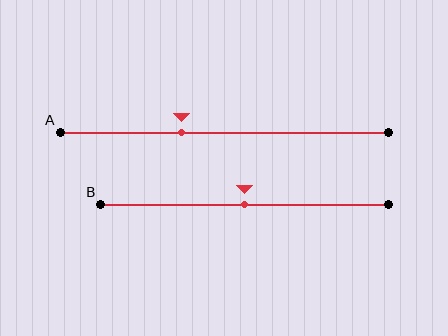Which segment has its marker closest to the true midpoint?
Segment B has its marker closest to the true midpoint.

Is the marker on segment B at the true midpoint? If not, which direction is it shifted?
Yes, the marker on segment B is at the true midpoint.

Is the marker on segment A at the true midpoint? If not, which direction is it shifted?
No, the marker on segment A is shifted to the left by about 13% of the segment length.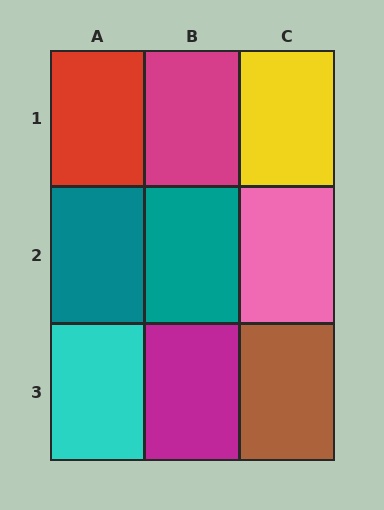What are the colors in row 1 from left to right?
Red, magenta, yellow.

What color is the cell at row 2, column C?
Pink.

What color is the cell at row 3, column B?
Magenta.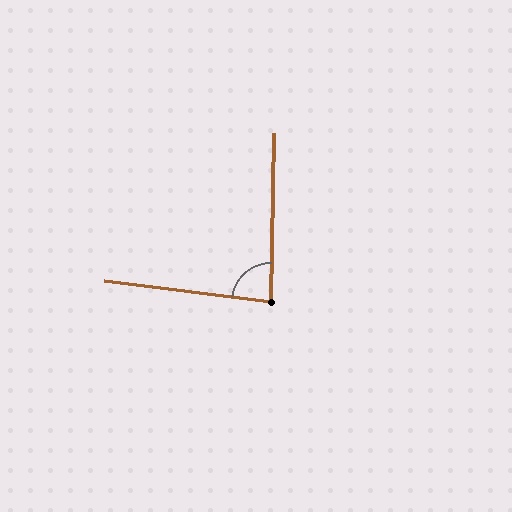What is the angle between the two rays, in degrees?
Approximately 84 degrees.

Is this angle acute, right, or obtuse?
It is acute.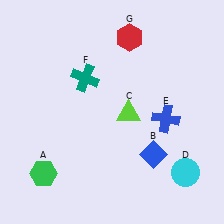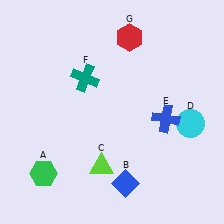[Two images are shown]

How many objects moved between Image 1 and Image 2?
3 objects moved between the two images.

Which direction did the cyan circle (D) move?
The cyan circle (D) moved up.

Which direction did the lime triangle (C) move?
The lime triangle (C) moved down.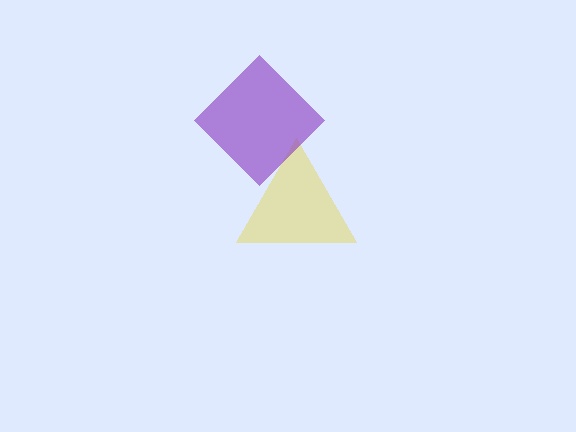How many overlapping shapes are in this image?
There are 2 overlapping shapes in the image.